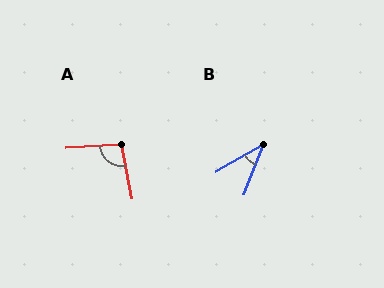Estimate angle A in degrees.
Approximately 97 degrees.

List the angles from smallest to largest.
B (39°), A (97°).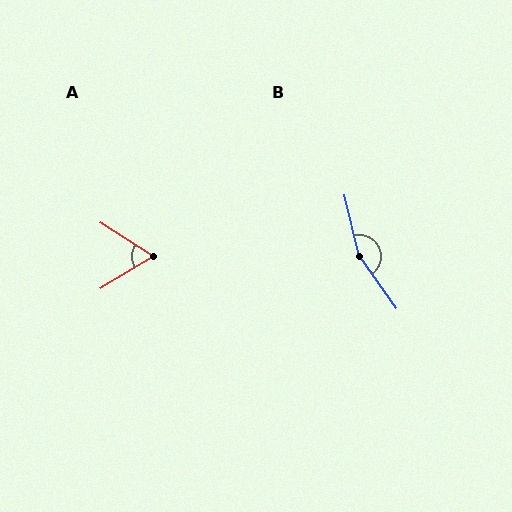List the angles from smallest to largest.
A (64°), B (158°).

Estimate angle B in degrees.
Approximately 158 degrees.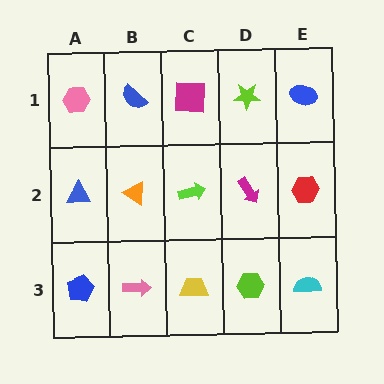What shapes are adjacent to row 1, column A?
A blue triangle (row 2, column A), a blue semicircle (row 1, column B).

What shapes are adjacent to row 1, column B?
An orange triangle (row 2, column B), a pink hexagon (row 1, column A), a magenta square (row 1, column C).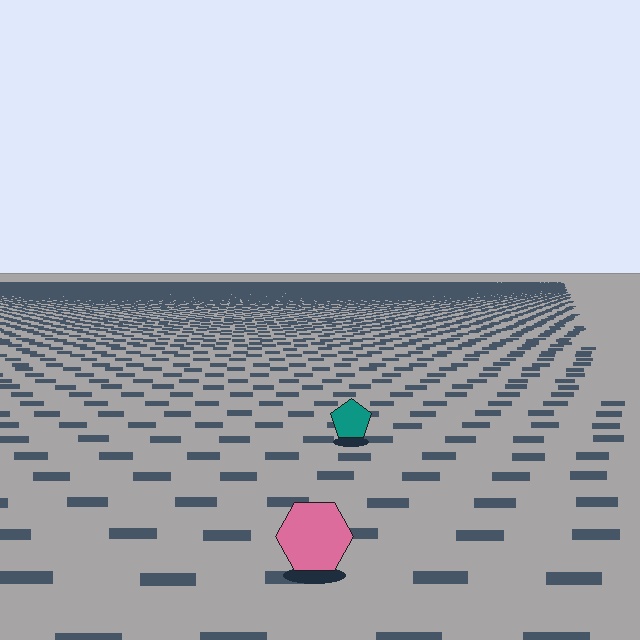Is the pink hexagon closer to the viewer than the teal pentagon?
Yes. The pink hexagon is closer — you can tell from the texture gradient: the ground texture is coarser near it.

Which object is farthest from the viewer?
The teal pentagon is farthest from the viewer. It appears smaller and the ground texture around it is denser.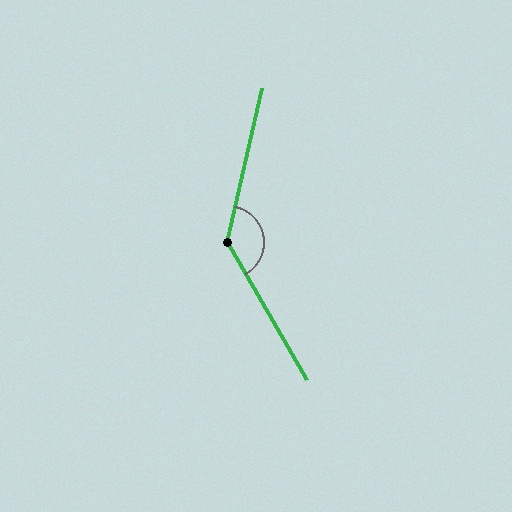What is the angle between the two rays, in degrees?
Approximately 137 degrees.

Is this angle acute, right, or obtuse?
It is obtuse.